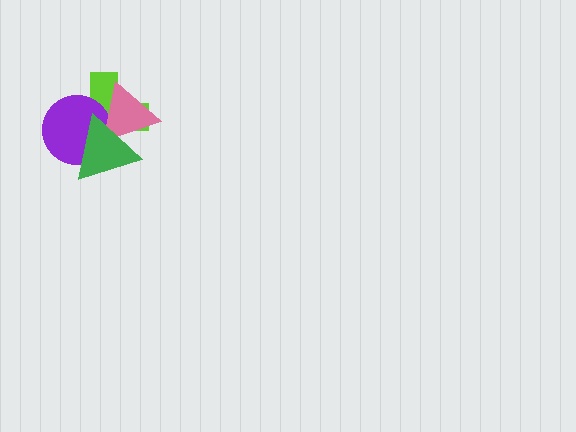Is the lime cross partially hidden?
Yes, it is partially covered by another shape.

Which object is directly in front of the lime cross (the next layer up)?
The purple circle is directly in front of the lime cross.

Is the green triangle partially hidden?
No, no other shape covers it.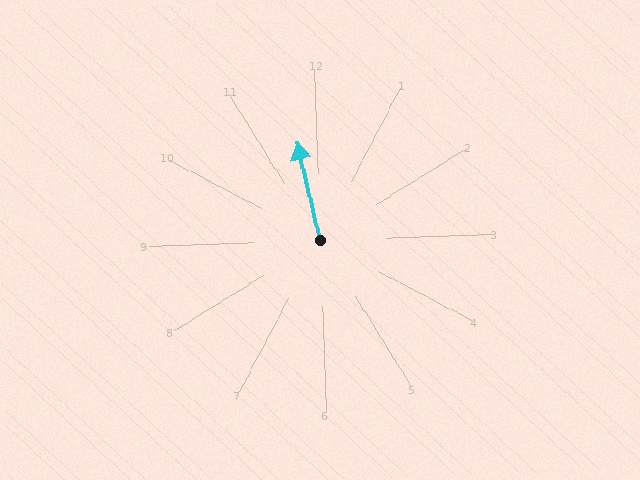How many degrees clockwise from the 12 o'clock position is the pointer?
Approximately 349 degrees.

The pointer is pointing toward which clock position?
Roughly 12 o'clock.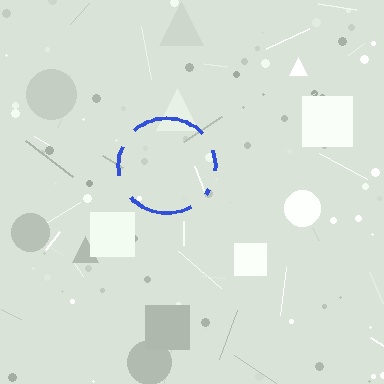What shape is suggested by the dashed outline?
The dashed outline suggests a circle.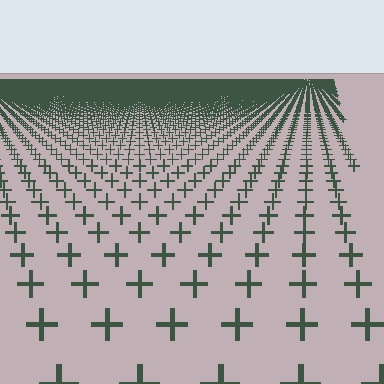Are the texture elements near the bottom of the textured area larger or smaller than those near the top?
Larger. Near the bottom, elements are closer to the viewer and appear at a bigger on-screen size.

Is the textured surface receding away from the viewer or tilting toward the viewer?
The surface is receding away from the viewer. Texture elements get smaller and denser toward the top.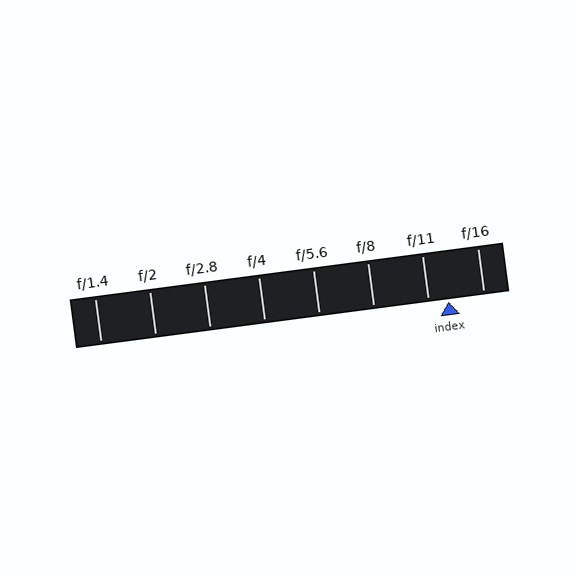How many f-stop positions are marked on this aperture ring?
There are 8 f-stop positions marked.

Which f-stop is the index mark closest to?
The index mark is closest to f/11.